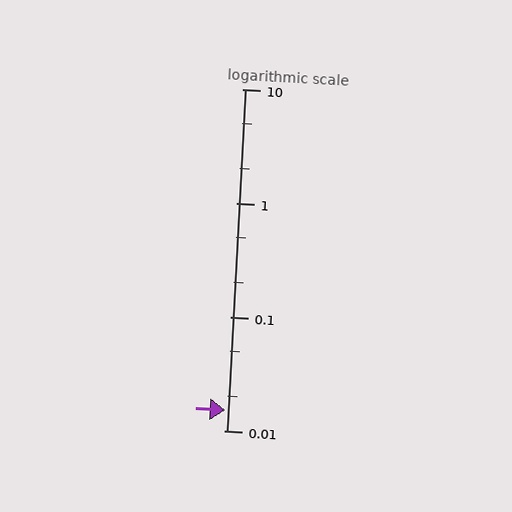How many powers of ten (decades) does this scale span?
The scale spans 3 decades, from 0.01 to 10.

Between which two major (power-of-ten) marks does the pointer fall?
The pointer is between 0.01 and 0.1.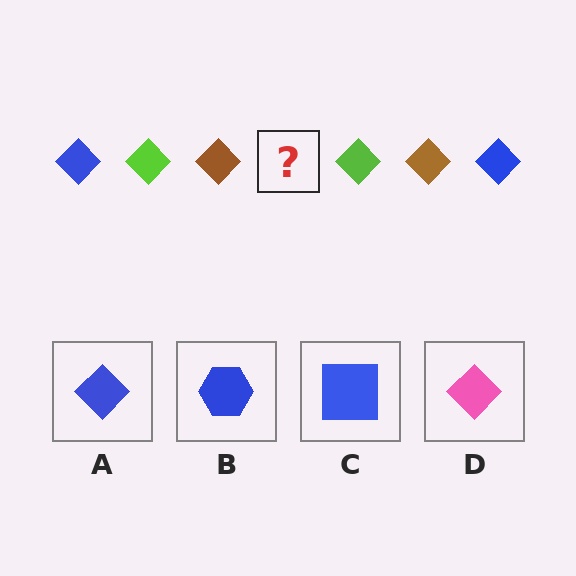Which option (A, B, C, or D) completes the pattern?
A.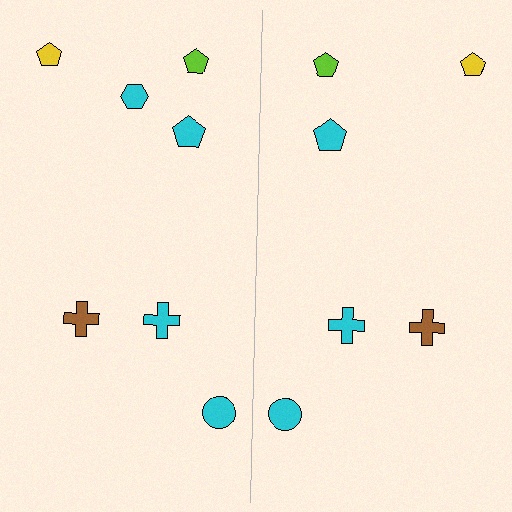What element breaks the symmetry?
A cyan hexagon is missing from the right side.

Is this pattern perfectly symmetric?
No, the pattern is not perfectly symmetric. A cyan hexagon is missing from the right side.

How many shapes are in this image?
There are 13 shapes in this image.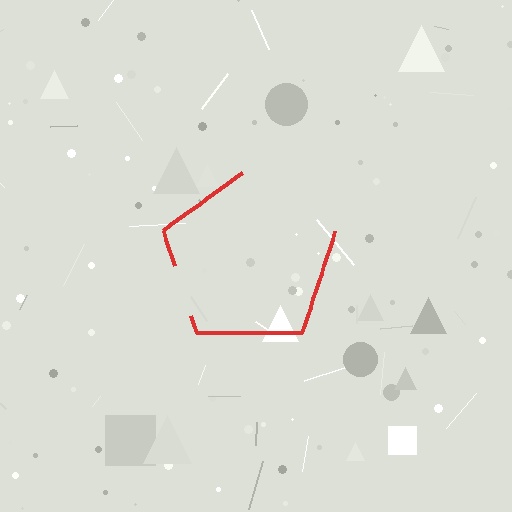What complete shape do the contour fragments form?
The contour fragments form a pentagon.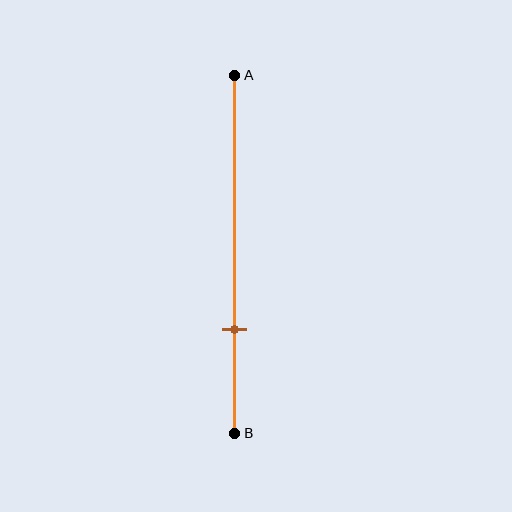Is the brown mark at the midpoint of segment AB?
No, the mark is at about 70% from A, not at the 50% midpoint.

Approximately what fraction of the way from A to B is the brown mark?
The brown mark is approximately 70% of the way from A to B.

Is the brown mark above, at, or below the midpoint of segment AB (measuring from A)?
The brown mark is below the midpoint of segment AB.